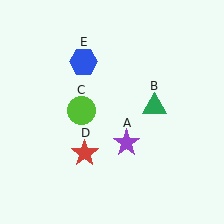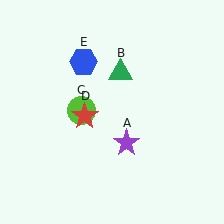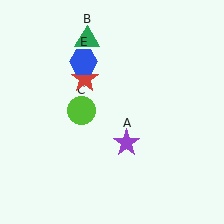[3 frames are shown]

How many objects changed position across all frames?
2 objects changed position: green triangle (object B), red star (object D).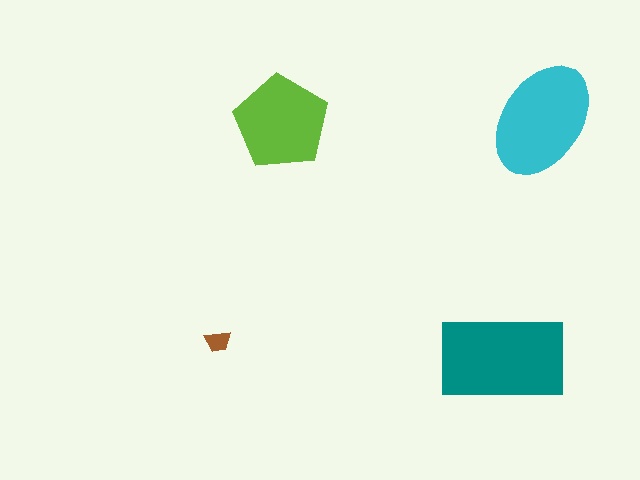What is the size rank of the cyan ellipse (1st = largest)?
2nd.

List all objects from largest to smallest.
The teal rectangle, the cyan ellipse, the lime pentagon, the brown trapezoid.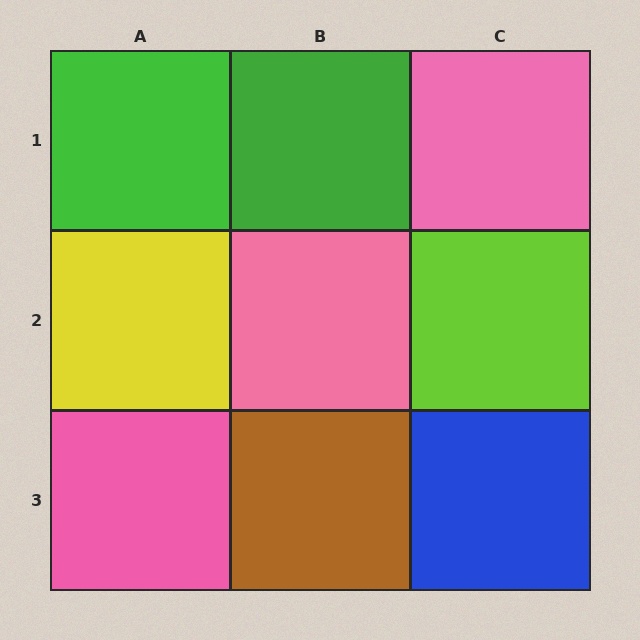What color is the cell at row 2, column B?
Pink.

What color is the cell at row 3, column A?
Pink.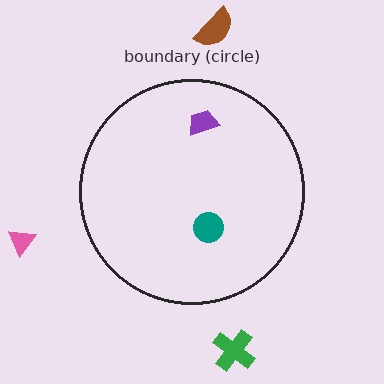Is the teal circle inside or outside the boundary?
Inside.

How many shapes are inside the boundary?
2 inside, 3 outside.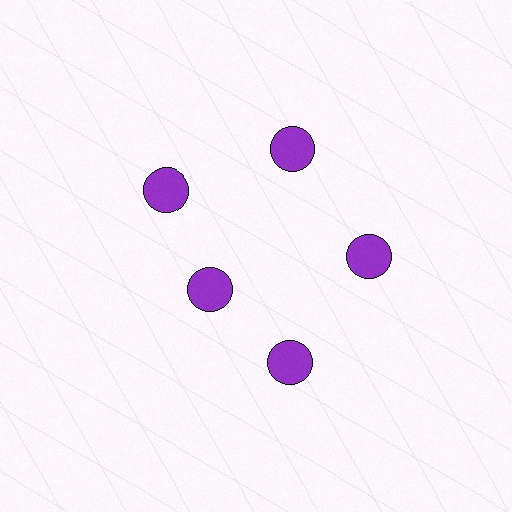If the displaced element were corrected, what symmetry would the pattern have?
It would have 5-fold rotational symmetry — the pattern would map onto itself every 72 degrees.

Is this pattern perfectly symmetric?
No. The 5 purple circles are arranged in a ring, but one element near the 8 o'clock position is pulled inward toward the center, breaking the 5-fold rotational symmetry.